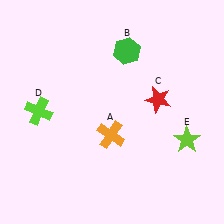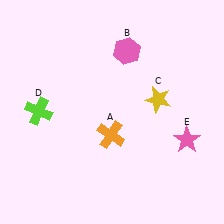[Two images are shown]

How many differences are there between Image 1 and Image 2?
There are 3 differences between the two images.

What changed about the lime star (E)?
In Image 1, E is lime. In Image 2, it changed to pink.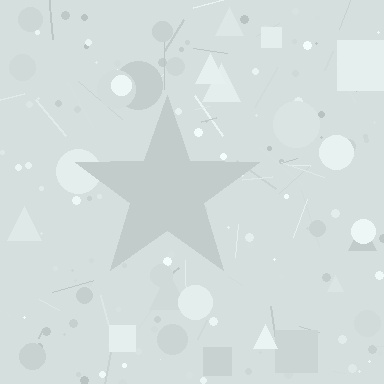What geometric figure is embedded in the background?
A star is embedded in the background.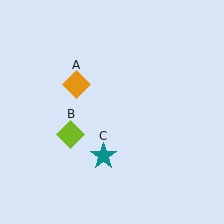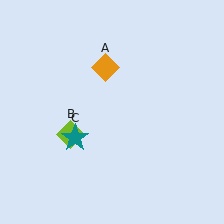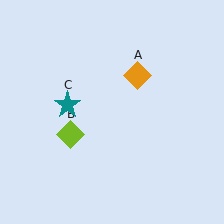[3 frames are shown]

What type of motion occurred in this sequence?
The orange diamond (object A), teal star (object C) rotated clockwise around the center of the scene.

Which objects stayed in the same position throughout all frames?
Lime diamond (object B) remained stationary.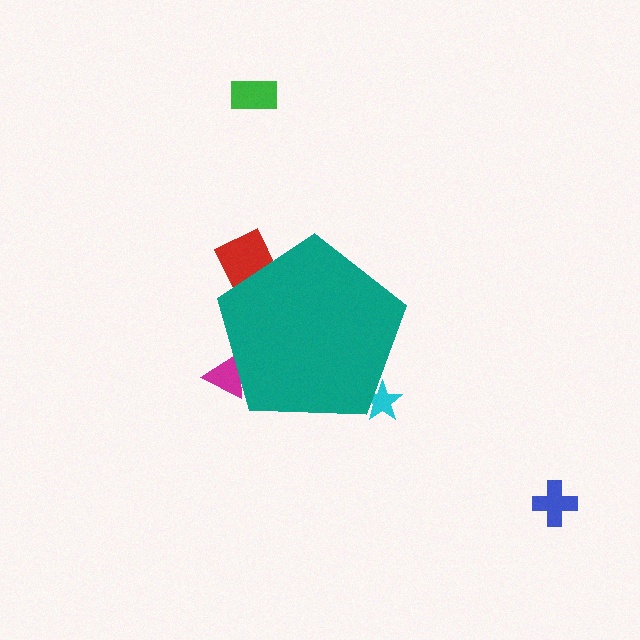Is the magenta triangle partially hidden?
Yes, the magenta triangle is partially hidden behind the teal pentagon.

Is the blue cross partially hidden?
No, the blue cross is fully visible.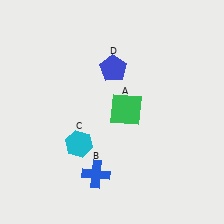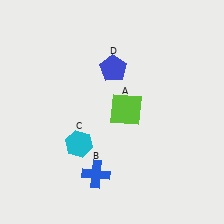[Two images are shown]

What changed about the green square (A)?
In Image 1, A is green. In Image 2, it changed to lime.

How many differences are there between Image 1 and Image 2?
There is 1 difference between the two images.